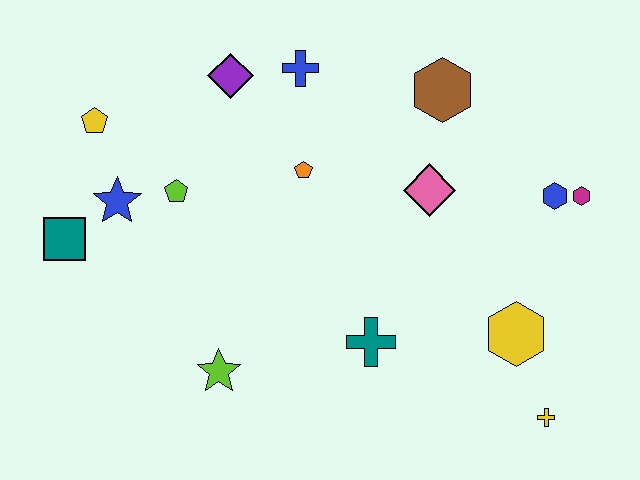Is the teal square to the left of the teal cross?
Yes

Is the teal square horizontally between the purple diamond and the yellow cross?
No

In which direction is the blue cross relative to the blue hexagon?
The blue cross is to the left of the blue hexagon.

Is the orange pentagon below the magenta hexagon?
No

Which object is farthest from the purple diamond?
The yellow cross is farthest from the purple diamond.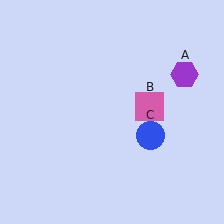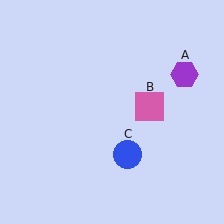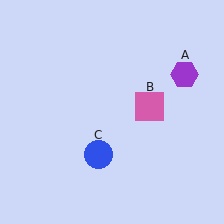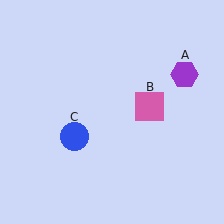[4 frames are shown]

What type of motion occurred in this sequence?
The blue circle (object C) rotated clockwise around the center of the scene.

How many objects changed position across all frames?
1 object changed position: blue circle (object C).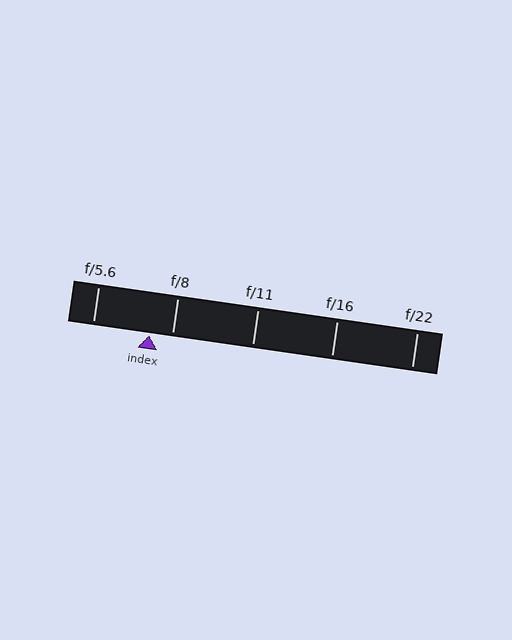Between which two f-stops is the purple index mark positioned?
The index mark is between f/5.6 and f/8.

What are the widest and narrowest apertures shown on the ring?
The widest aperture shown is f/5.6 and the narrowest is f/22.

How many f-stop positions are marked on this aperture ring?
There are 5 f-stop positions marked.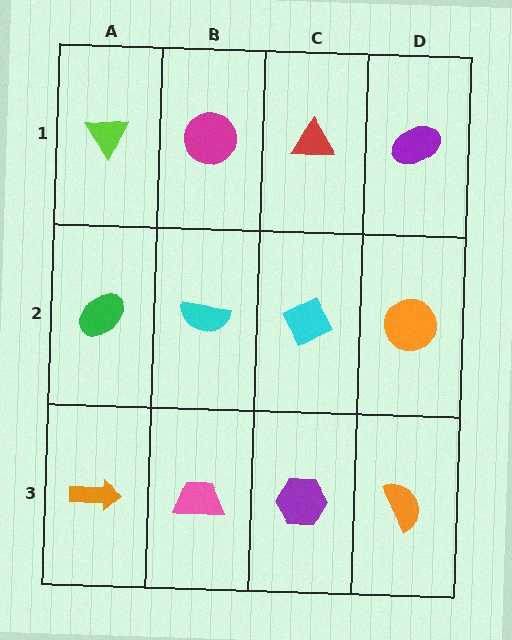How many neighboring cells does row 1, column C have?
3.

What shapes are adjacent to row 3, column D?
An orange circle (row 2, column D), a purple hexagon (row 3, column C).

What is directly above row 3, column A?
A green ellipse.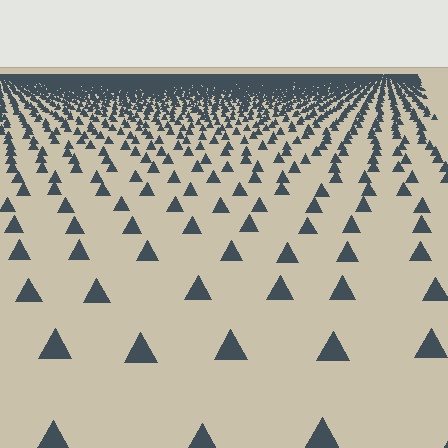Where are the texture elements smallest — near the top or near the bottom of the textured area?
Near the top.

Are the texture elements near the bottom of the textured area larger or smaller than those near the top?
Larger. Near the bottom, elements are closer to the viewer and appear at a bigger on-screen size.